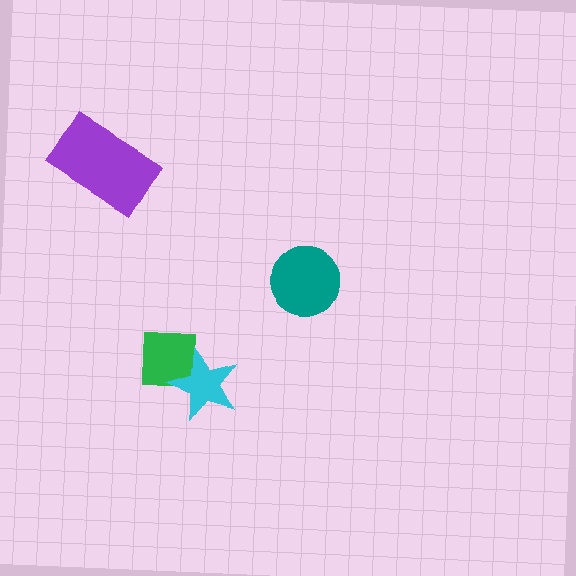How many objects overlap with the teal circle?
0 objects overlap with the teal circle.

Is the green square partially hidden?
Yes, it is partially covered by another shape.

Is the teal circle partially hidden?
No, no other shape covers it.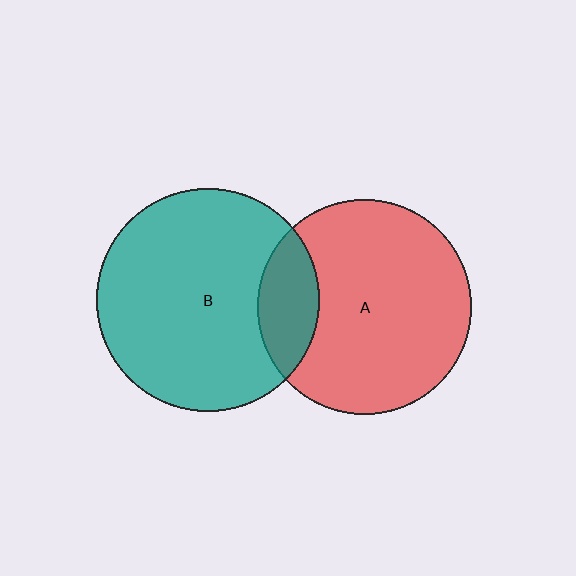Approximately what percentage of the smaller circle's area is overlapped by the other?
Approximately 20%.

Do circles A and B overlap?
Yes.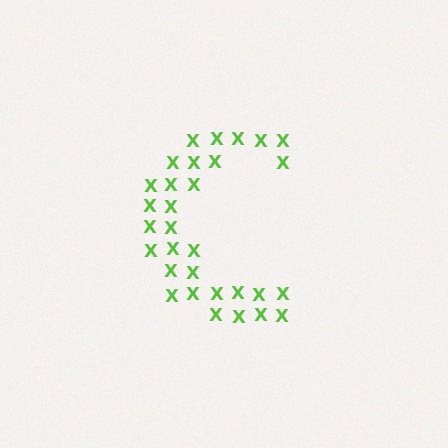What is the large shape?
The large shape is the letter C.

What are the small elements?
The small elements are letter X's.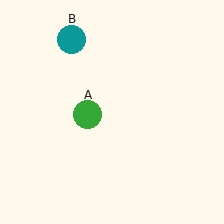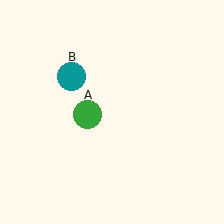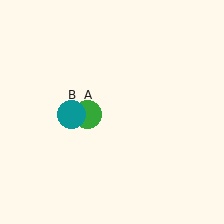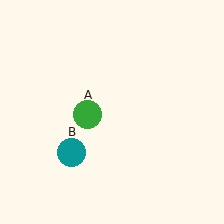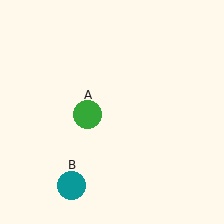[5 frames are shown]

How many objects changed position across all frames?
1 object changed position: teal circle (object B).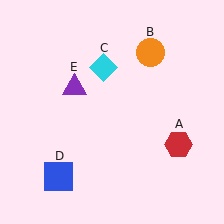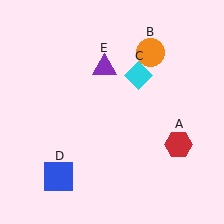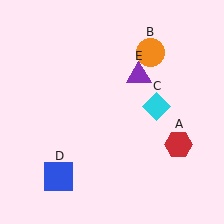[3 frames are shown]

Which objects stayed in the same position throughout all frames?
Red hexagon (object A) and orange circle (object B) and blue square (object D) remained stationary.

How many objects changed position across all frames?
2 objects changed position: cyan diamond (object C), purple triangle (object E).